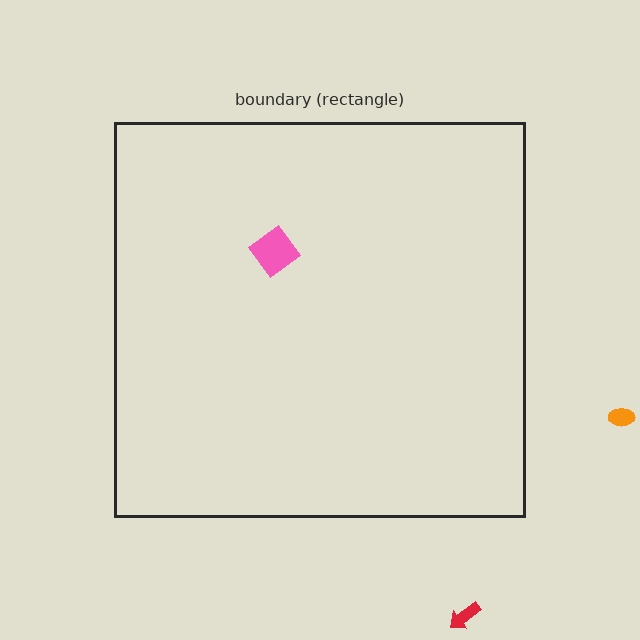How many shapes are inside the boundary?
1 inside, 2 outside.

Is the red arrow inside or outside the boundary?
Outside.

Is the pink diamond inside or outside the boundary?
Inside.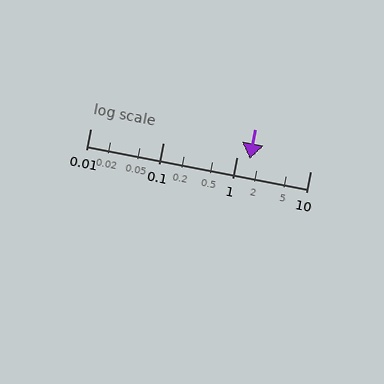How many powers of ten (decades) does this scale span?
The scale spans 3 decades, from 0.01 to 10.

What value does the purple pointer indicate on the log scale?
The pointer indicates approximately 1.5.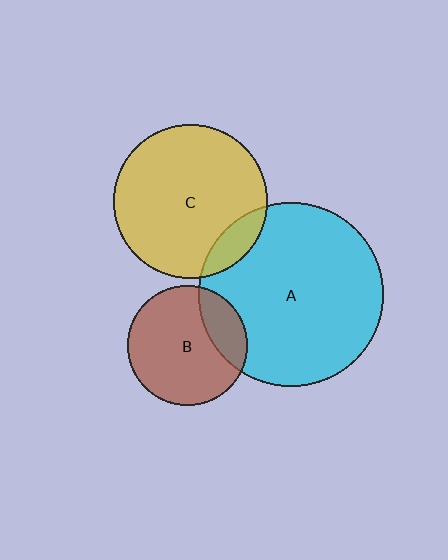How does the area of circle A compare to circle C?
Approximately 1.4 times.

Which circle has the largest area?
Circle A (cyan).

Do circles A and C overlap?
Yes.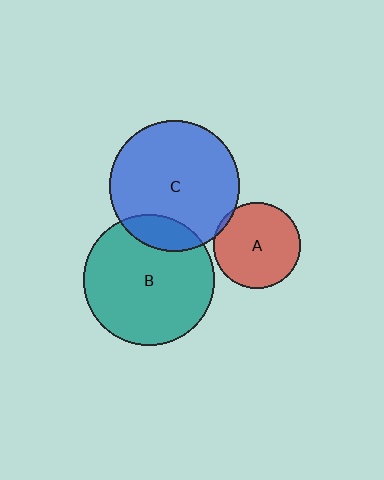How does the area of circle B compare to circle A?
Approximately 2.3 times.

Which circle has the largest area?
Circle B (teal).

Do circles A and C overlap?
Yes.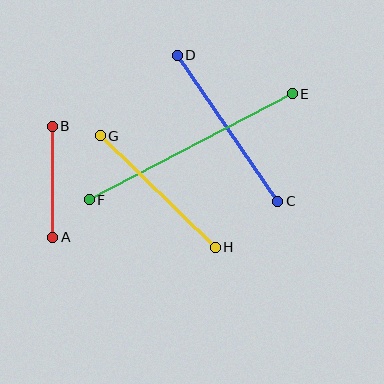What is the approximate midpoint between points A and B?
The midpoint is at approximately (53, 182) pixels.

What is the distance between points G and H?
The distance is approximately 160 pixels.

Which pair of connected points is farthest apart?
Points E and F are farthest apart.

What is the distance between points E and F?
The distance is approximately 229 pixels.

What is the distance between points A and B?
The distance is approximately 111 pixels.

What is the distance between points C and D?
The distance is approximately 177 pixels.